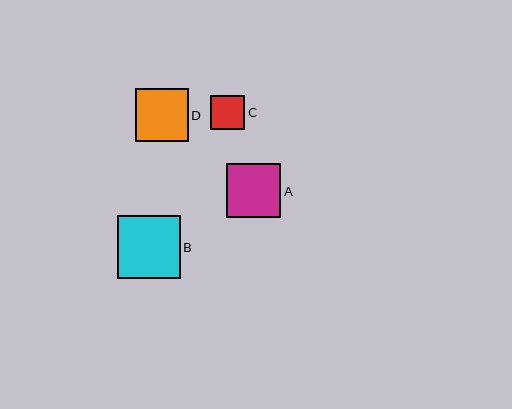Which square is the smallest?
Square C is the smallest with a size of approximately 34 pixels.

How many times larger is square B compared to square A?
Square B is approximately 1.2 times the size of square A.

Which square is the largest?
Square B is the largest with a size of approximately 63 pixels.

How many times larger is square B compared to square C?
Square B is approximately 1.9 times the size of square C.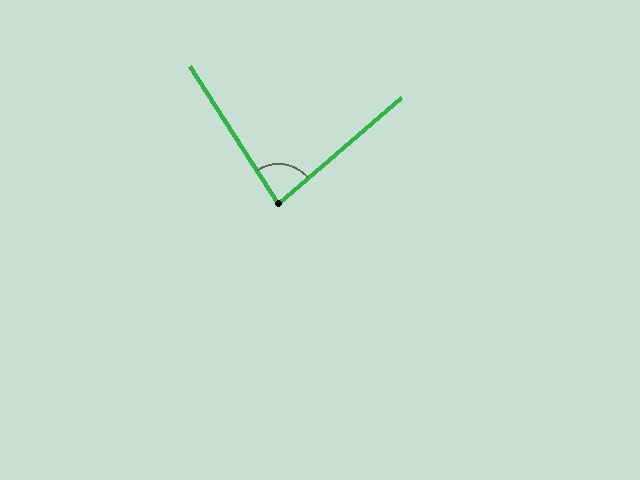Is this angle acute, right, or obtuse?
It is acute.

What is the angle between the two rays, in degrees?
Approximately 82 degrees.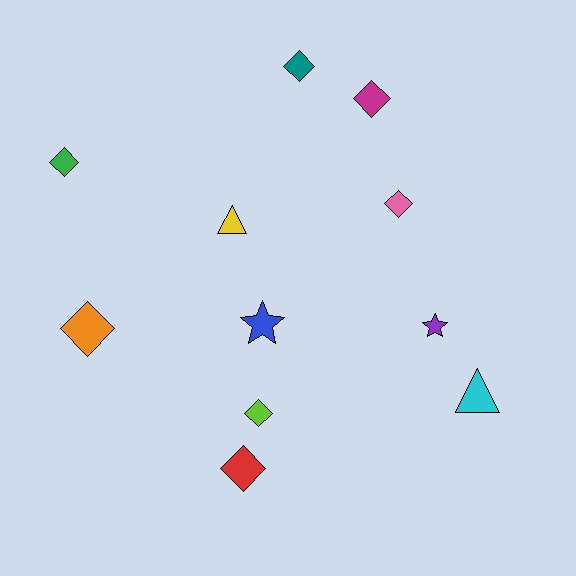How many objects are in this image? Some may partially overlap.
There are 11 objects.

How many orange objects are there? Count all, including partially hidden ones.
There is 1 orange object.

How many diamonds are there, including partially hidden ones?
There are 7 diamonds.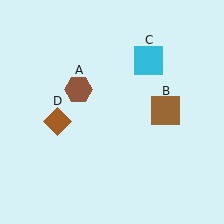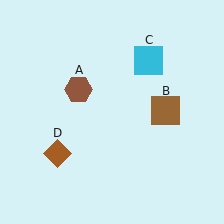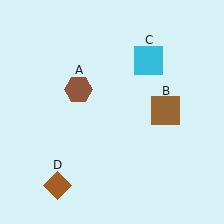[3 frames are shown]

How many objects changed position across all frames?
1 object changed position: brown diamond (object D).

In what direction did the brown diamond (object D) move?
The brown diamond (object D) moved down.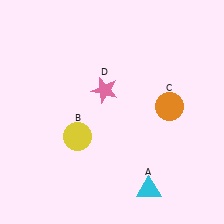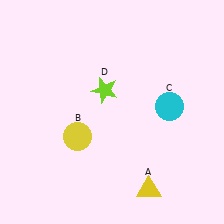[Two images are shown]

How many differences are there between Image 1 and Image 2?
There are 3 differences between the two images.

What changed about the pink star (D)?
In Image 1, D is pink. In Image 2, it changed to lime.